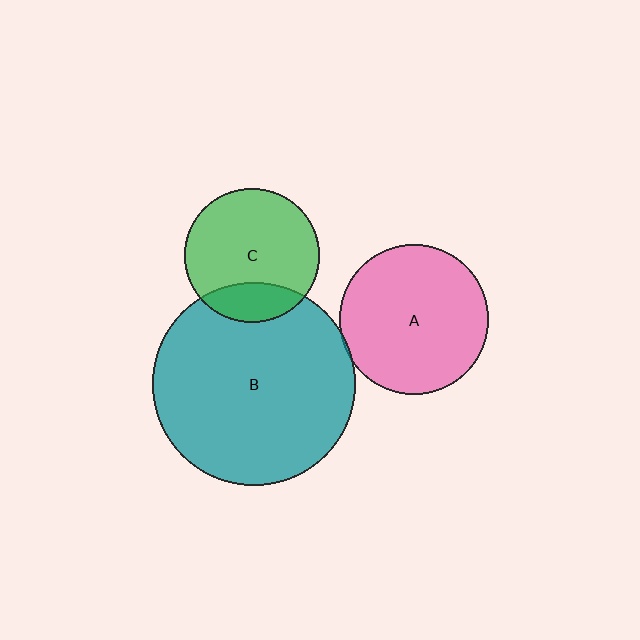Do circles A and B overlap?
Yes.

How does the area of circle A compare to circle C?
Approximately 1.2 times.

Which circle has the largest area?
Circle B (teal).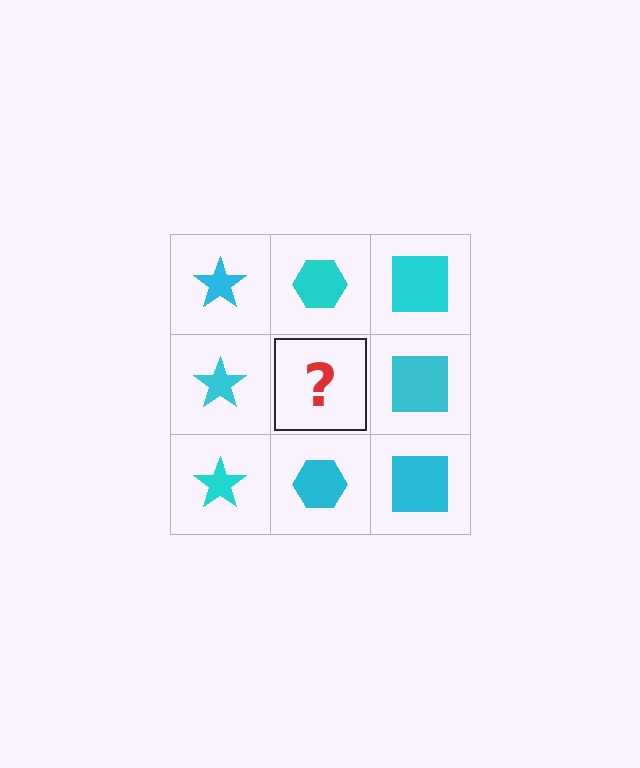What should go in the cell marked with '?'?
The missing cell should contain a cyan hexagon.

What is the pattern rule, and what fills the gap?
The rule is that each column has a consistent shape. The gap should be filled with a cyan hexagon.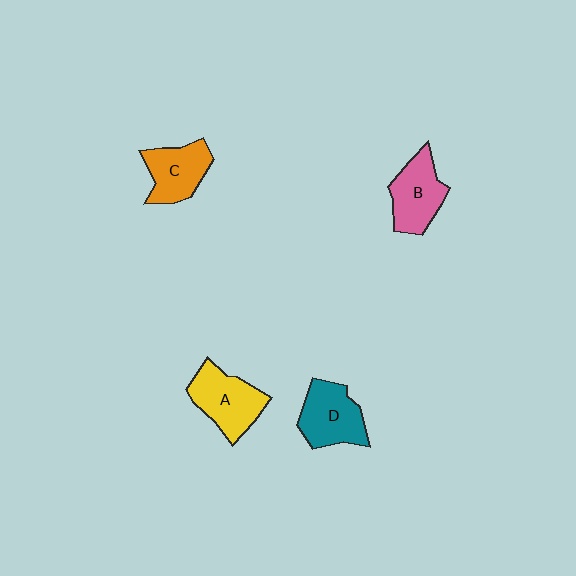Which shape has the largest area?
Shape A (yellow).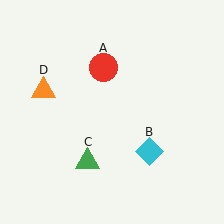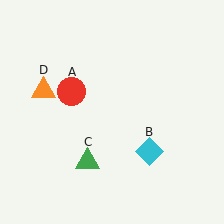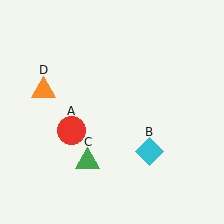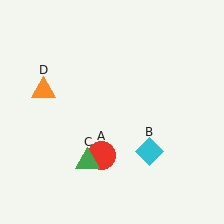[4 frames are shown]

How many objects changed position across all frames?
1 object changed position: red circle (object A).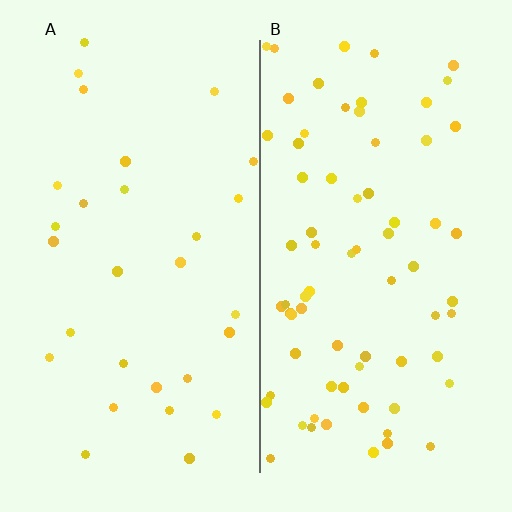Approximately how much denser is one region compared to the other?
Approximately 2.5× — region B over region A.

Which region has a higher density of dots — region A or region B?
B (the right).